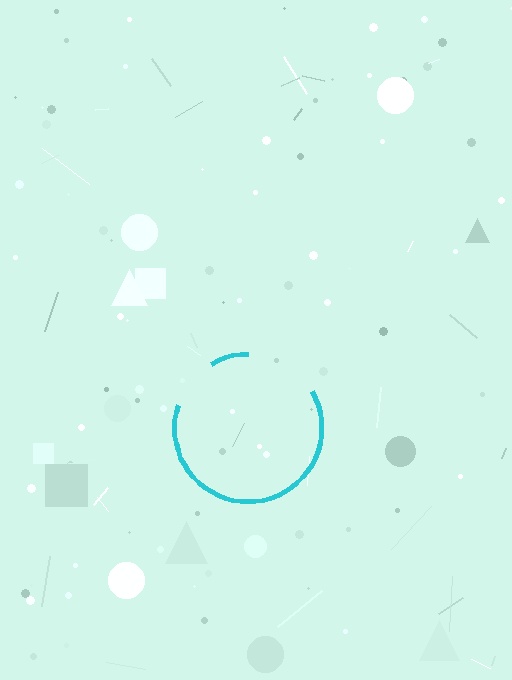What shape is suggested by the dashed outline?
The dashed outline suggests a circle.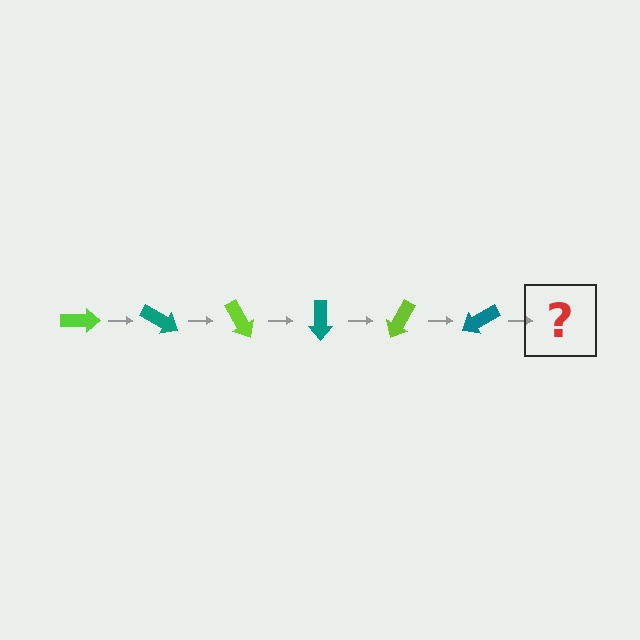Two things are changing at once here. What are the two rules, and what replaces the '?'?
The two rules are that it rotates 30 degrees each step and the color cycles through lime and teal. The '?' should be a lime arrow, rotated 180 degrees from the start.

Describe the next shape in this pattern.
It should be a lime arrow, rotated 180 degrees from the start.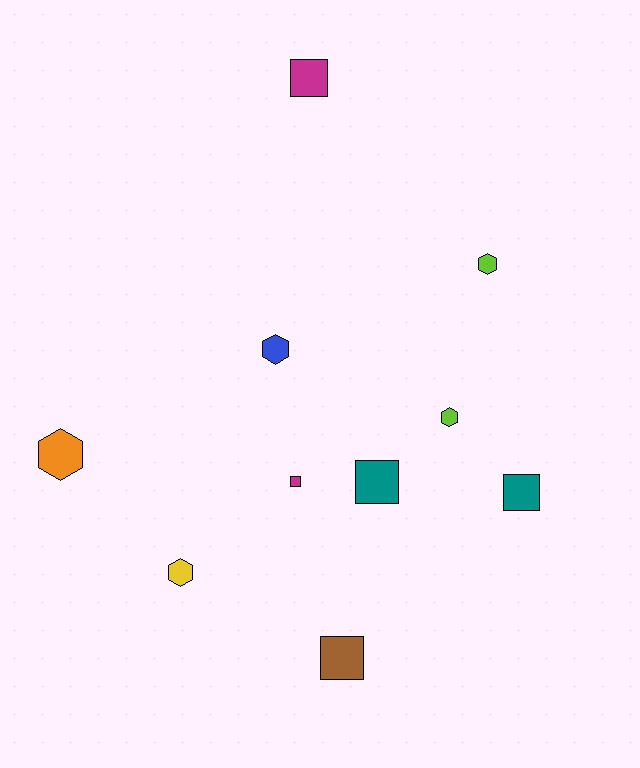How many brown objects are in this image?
There is 1 brown object.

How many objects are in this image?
There are 10 objects.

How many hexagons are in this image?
There are 5 hexagons.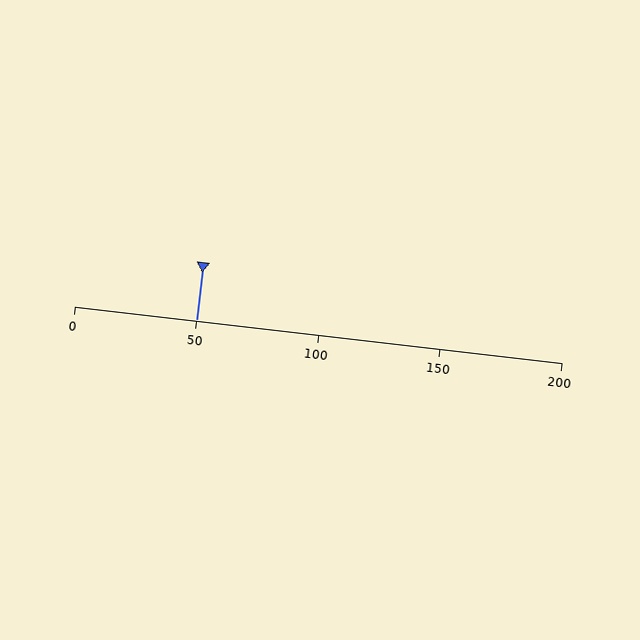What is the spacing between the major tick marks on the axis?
The major ticks are spaced 50 apart.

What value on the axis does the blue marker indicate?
The marker indicates approximately 50.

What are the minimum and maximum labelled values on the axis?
The axis runs from 0 to 200.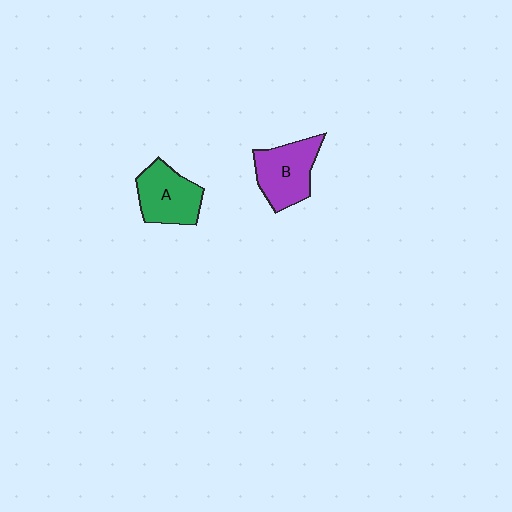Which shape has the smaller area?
Shape A (green).